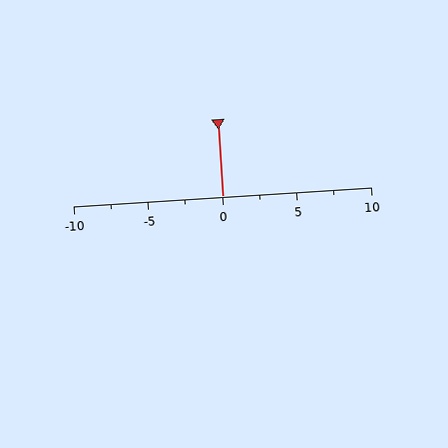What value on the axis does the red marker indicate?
The marker indicates approximately 0.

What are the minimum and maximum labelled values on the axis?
The axis runs from -10 to 10.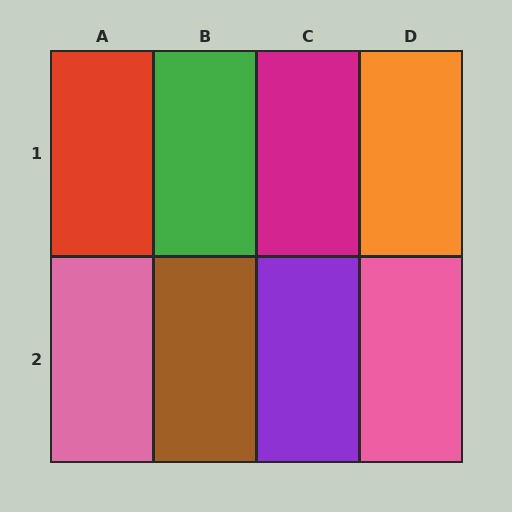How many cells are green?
1 cell is green.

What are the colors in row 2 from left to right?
Pink, brown, purple, pink.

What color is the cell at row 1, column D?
Orange.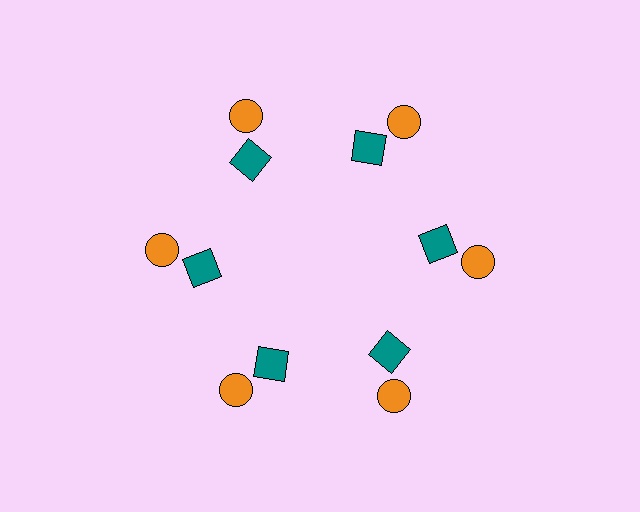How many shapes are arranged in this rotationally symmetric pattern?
There are 12 shapes, arranged in 6 groups of 2.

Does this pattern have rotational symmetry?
Yes, this pattern has 6-fold rotational symmetry. It looks the same after rotating 60 degrees around the center.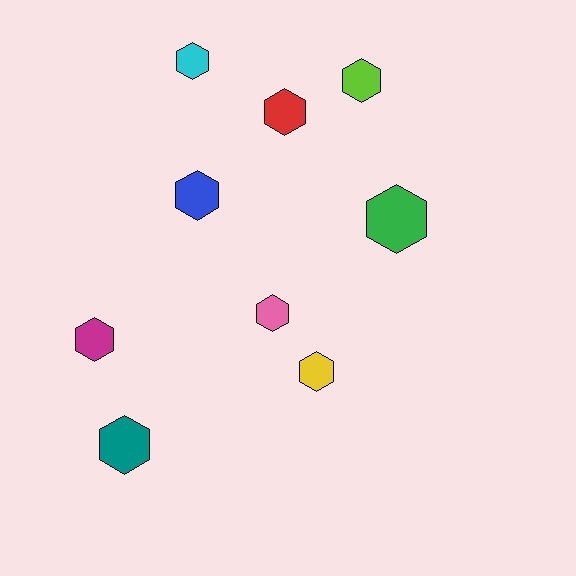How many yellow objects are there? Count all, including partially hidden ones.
There is 1 yellow object.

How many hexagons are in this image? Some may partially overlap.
There are 9 hexagons.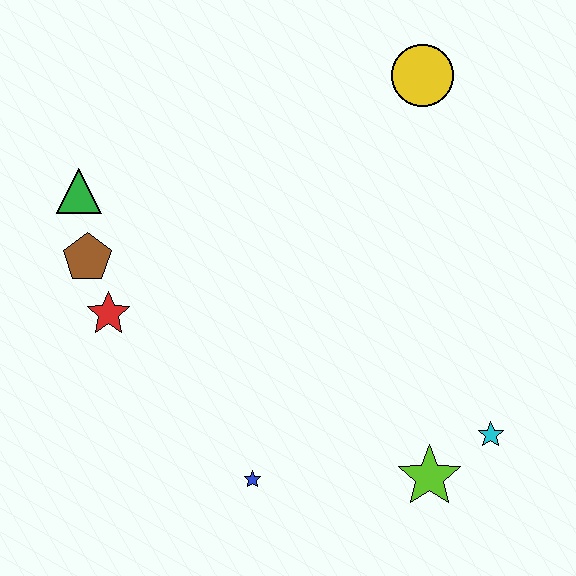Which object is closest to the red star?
The brown pentagon is closest to the red star.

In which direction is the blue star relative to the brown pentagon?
The blue star is below the brown pentagon.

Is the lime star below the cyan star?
Yes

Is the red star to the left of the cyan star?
Yes